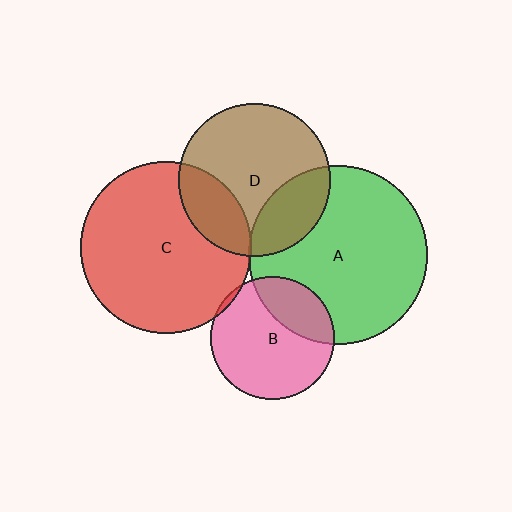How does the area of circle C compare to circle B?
Approximately 1.9 times.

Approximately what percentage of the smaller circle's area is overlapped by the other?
Approximately 5%.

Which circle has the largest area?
Circle A (green).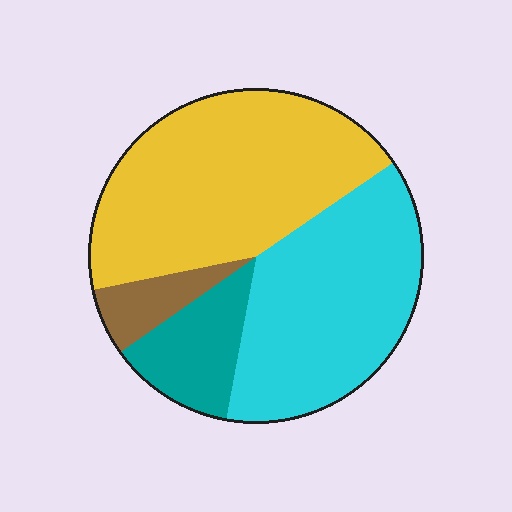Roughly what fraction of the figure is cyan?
Cyan covers around 35% of the figure.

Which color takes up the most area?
Yellow, at roughly 45%.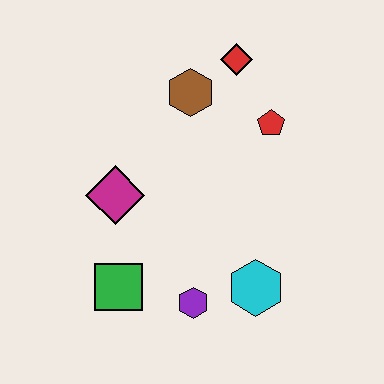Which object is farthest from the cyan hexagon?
The red diamond is farthest from the cyan hexagon.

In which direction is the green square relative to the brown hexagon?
The green square is below the brown hexagon.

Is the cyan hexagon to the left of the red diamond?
No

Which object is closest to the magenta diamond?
The green square is closest to the magenta diamond.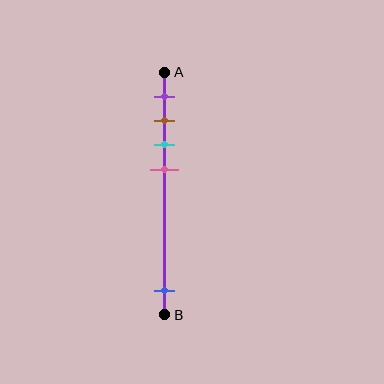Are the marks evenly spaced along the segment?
No, the marks are not evenly spaced.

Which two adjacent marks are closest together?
The brown and cyan marks are the closest adjacent pair.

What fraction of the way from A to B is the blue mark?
The blue mark is approximately 90% (0.9) of the way from A to B.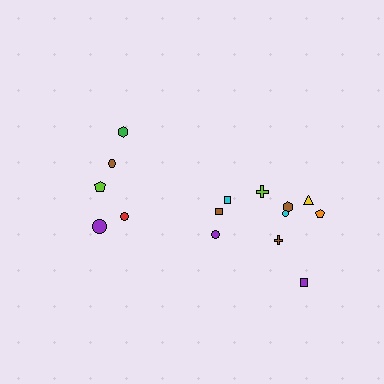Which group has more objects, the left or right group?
The right group.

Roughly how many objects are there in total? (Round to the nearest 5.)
Roughly 15 objects in total.